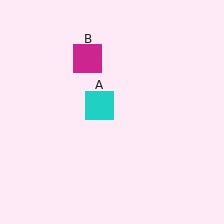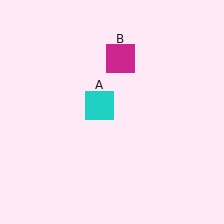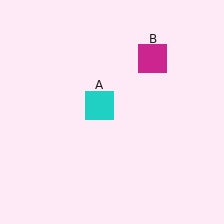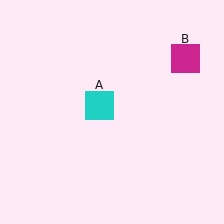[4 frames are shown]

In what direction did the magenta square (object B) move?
The magenta square (object B) moved right.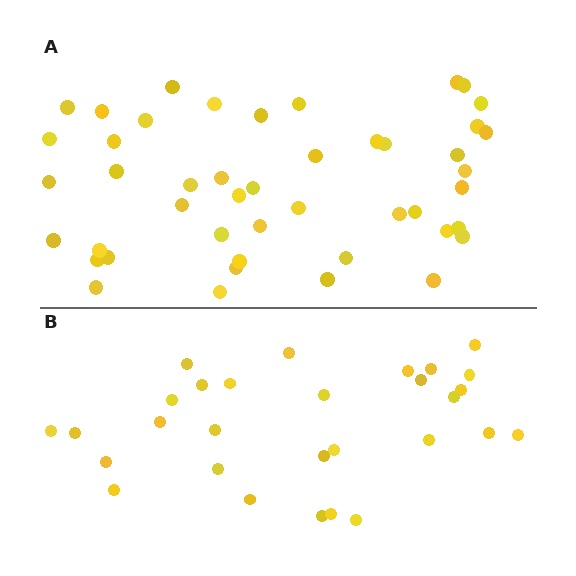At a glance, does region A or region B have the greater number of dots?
Region A (the top region) has more dots.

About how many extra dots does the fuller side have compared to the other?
Region A has approximately 15 more dots than region B.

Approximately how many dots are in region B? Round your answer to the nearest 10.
About 30 dots. (The exact count is 29, which rounds to 30.)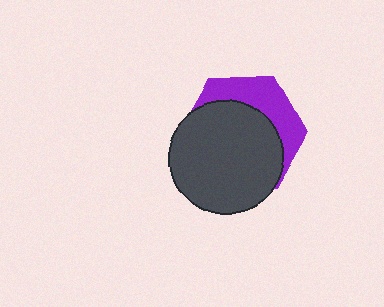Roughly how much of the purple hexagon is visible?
A small part of it is visible (roughly 33%).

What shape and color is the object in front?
The object in front is a dark gray circle.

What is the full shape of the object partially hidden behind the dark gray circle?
The partially hidden object is a purple hexagon.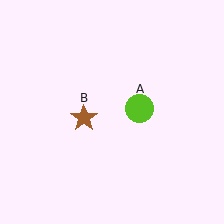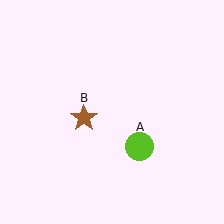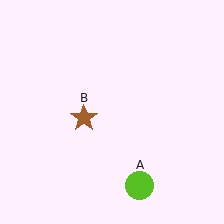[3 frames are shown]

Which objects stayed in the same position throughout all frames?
Brown star (object B) remained stationary.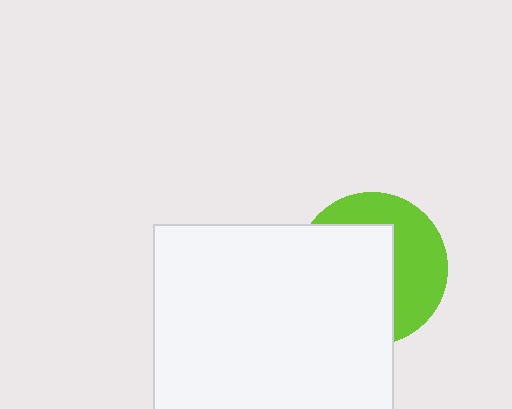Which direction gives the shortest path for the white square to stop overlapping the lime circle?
Moving left gives the shortest separation.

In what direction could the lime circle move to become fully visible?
The lime circle could move right. That would shift it out from behind the white square entirely.